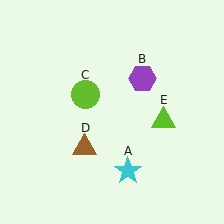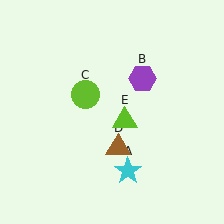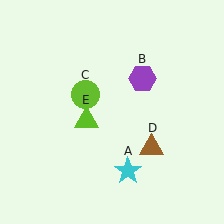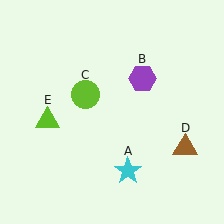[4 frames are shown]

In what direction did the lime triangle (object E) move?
The lime triangle (object E) moved left.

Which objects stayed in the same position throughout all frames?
Cyan star (object A) and purple hexagon (object B) and lime circle (object C) remained stationary.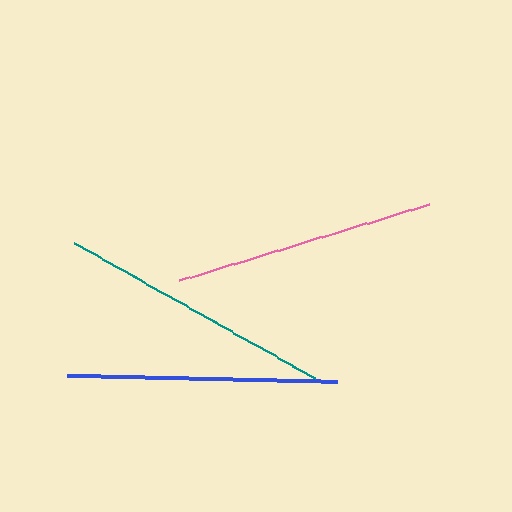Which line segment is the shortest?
The pink line is the shortest at approximately 261 pixels.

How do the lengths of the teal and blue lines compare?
The teal and blue lines are approximately the same length.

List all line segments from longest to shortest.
From longest to shortest: teal, blue, pink.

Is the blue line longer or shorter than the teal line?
The teal line is longer than the blue line.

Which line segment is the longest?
The teal line is the longest at approximately 276 pixels.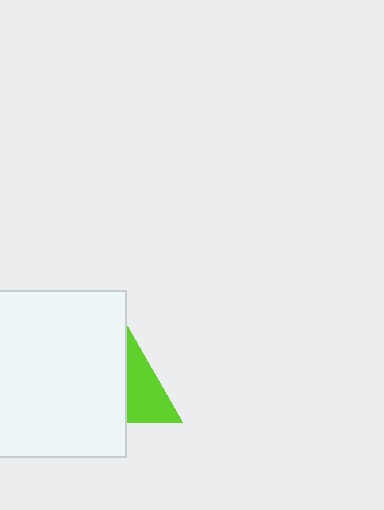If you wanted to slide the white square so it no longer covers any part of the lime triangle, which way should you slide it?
Slide it left — that is the most direct way to separate the two shapes.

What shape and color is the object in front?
The object in front is a white square.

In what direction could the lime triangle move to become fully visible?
The lime triangle could move right. That would shift it out from behind the white square entirely.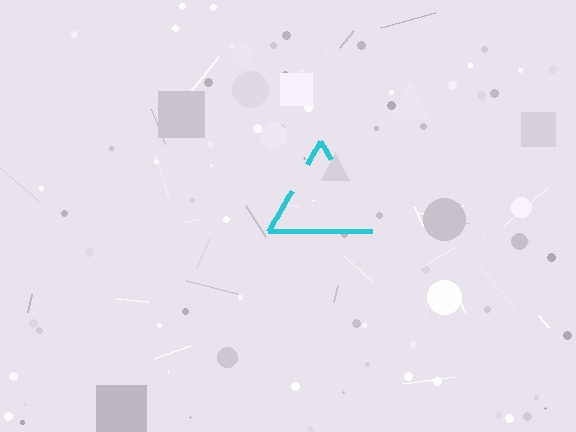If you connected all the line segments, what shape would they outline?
They would outline a triangle.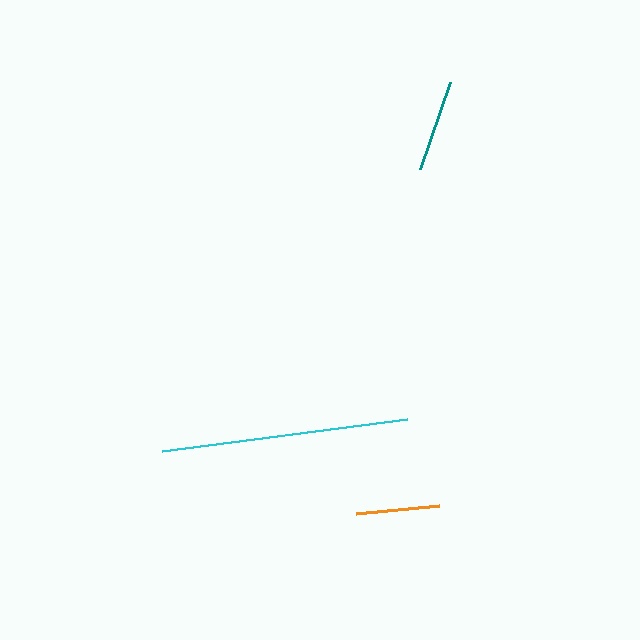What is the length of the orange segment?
The orange segment is approximately 83 pixels long.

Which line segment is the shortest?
The orange line is the shortest at approximately 83 pixels.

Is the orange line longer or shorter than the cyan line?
The cyan line is longer than the orange line.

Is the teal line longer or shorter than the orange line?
The teal line is longer than the orange line.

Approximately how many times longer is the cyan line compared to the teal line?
The cyan line is approximately 2.7 times the length of the teal line.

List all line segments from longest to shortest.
From longest to shortest: cyan, teal, orange.